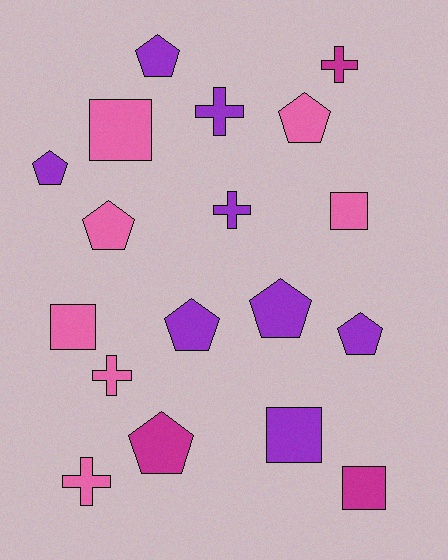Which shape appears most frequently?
Pentagon, with 8 objects.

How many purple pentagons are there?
There are 5 purple pentagons.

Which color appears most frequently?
Purple, with 8 objects.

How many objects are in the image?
There are 18 objects.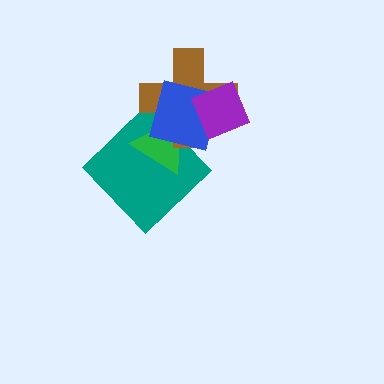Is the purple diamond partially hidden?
No, no other shape covers it.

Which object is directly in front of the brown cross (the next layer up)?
The blue square is directly in front of the brown cross.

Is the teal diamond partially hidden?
Yes, it is partially covered by another shape.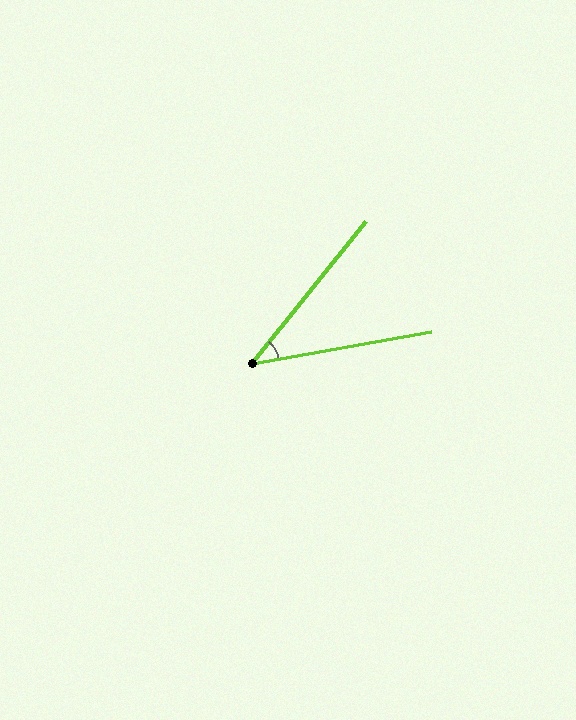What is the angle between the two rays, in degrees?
Approximately 41 degrees.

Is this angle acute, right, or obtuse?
It is acute.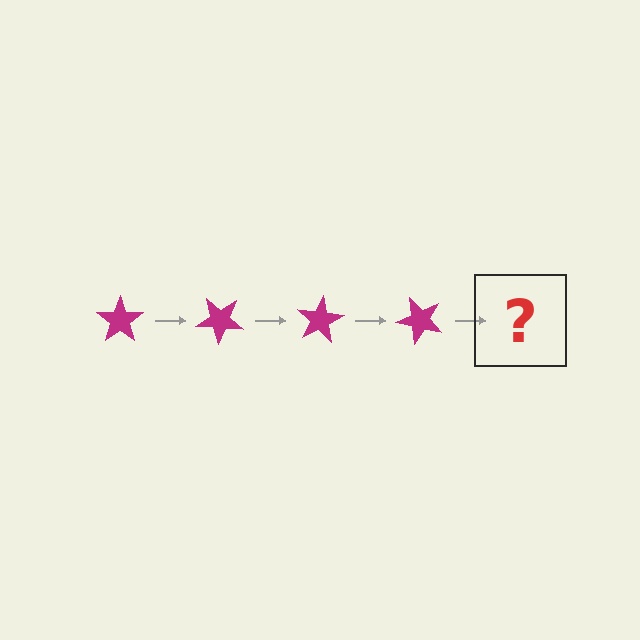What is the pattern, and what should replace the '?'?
The pattern is that the star rotates 40 degrees each step. The '?' should be a magenta star rotated 160 degrees.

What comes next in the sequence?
The next element should be a magenta star rotated 160 degrees.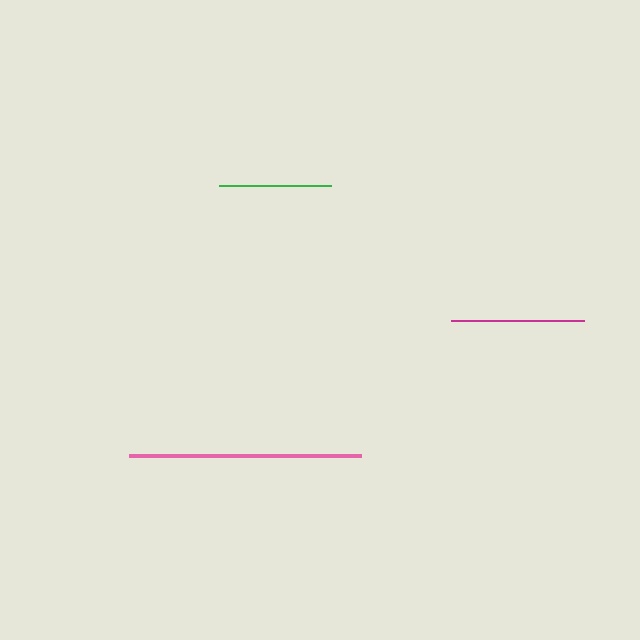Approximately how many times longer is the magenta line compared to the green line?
The magenta line is approximately 1.2 times the length of the green line.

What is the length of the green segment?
The green segment is approximately 112 pixels long.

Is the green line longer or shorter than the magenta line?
The magenta line is longer than the green line.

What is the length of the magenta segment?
The magenta segment is approximately 133 pixels long.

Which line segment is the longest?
The pink line is the longest at approximately 232 pixels.